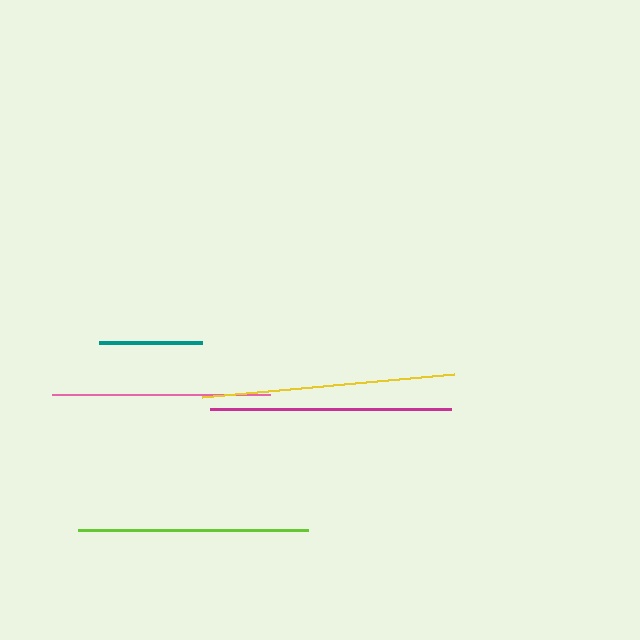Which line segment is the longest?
The yellow line is the longest at approximately 253 pixels.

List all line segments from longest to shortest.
From longest to shortest: yellow, magenta, lime, pink, teal.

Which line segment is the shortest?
The teal line is the shortest at approximately 103 pixels.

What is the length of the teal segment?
The teal segment is approximately 103 pixels long.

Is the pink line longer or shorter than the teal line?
The pink line is longer than the teal line.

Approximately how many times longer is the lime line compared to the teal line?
The lime line is approximately 2.2 times the length of the teal line.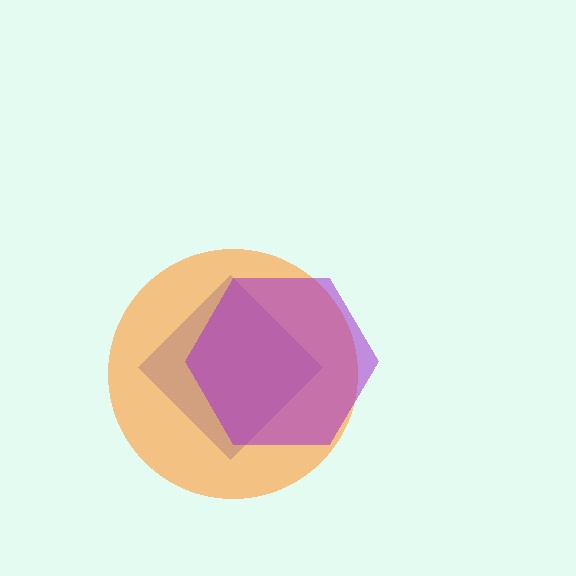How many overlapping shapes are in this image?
There are 3 overlapping shapes in the image.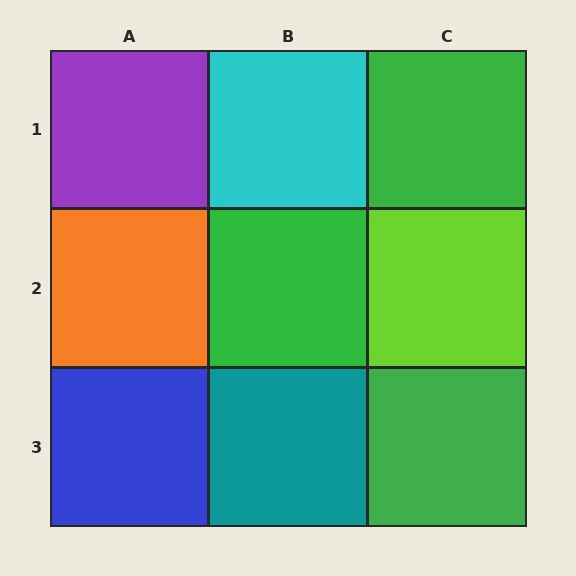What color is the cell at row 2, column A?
Orange.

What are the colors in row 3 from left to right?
Blue, teal, green.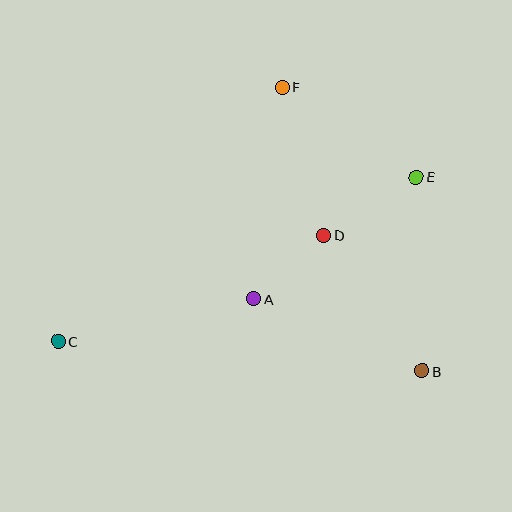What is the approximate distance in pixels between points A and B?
The distance between A and B is approximately 183 pixels.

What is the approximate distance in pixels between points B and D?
The distance between B and D is approximately 168 pixels.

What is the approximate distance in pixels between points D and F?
The distance between D and F is approximately 154 pixels.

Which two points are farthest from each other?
Points C and E are farthest from each other.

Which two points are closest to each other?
Points A and D are closest to each other.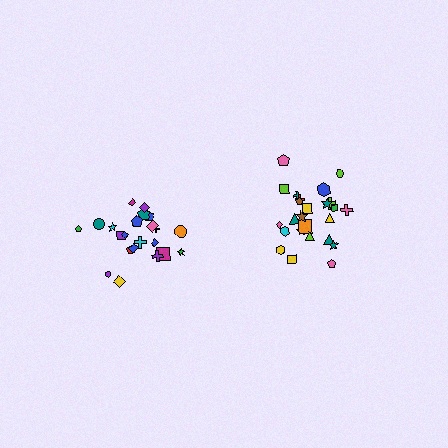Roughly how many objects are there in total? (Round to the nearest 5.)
Roughly 45 objects in total.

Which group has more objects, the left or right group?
The right group.